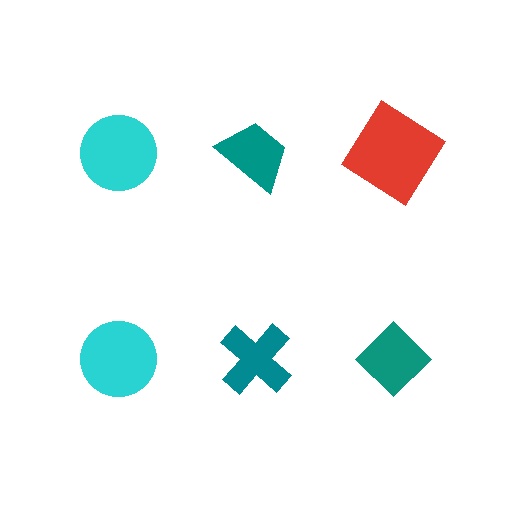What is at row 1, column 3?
A red diamond.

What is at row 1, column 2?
A teal trapezoid.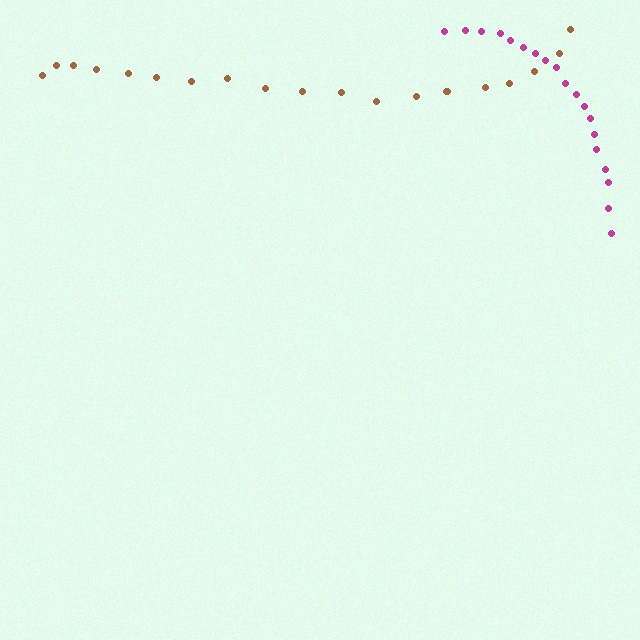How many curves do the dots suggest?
There are 2 distinct paths.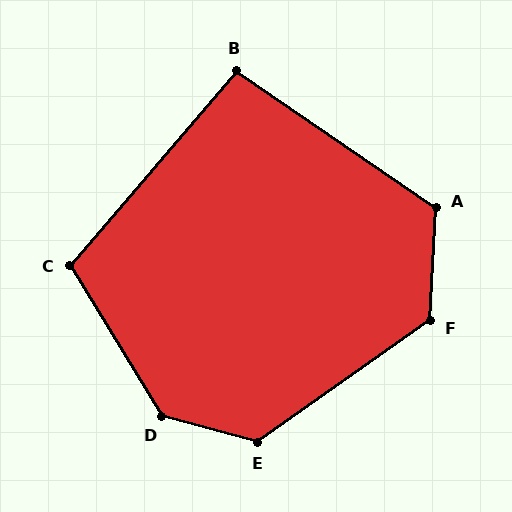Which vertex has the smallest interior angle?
B, at approximately 96 degrees.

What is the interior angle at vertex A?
Approximately 122 degrees (obtuse).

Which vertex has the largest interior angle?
D, at approximately 136 degrees.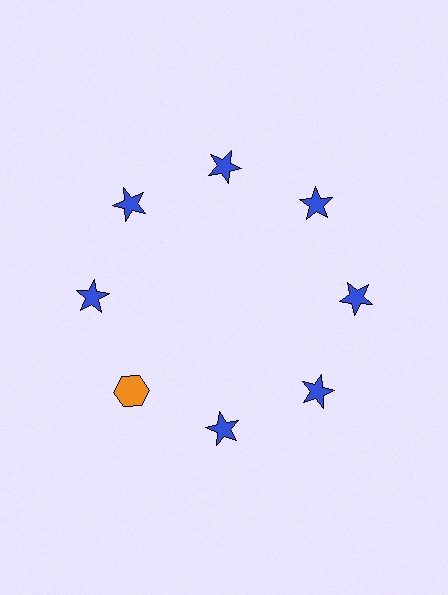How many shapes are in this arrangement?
There are 8 shapes arranged in a ring pattern.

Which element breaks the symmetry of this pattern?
The orange hexagon at roughly the 8 o'clock position breaks the symmetry. All other shapes are blue stars.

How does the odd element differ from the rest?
It differs in both color (orange instead of blue) and shape (hexagon instead of star).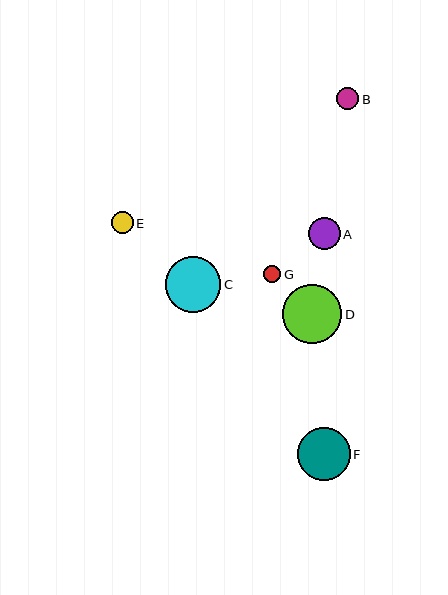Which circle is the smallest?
Circle G is the smallest with a size of approximately 17 pixels.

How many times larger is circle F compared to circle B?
Circle F is approximately 2.4 times the size of circle B.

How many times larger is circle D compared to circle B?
Circle D is approximately 2.7 times the size of circle B.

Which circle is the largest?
Circle D is the largest with a size of approximately 59 pixels.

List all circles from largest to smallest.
From largest to smallest: D, C, F, A, B, E, G.